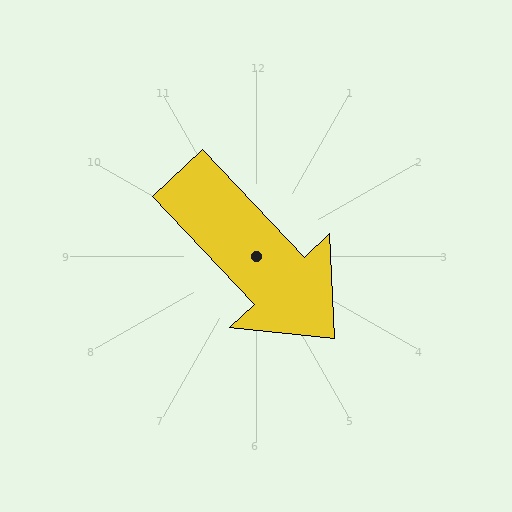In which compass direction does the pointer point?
Southeast.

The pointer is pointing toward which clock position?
Roughly 5 o'clock.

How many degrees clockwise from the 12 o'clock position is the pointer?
Approximately 137 degrees.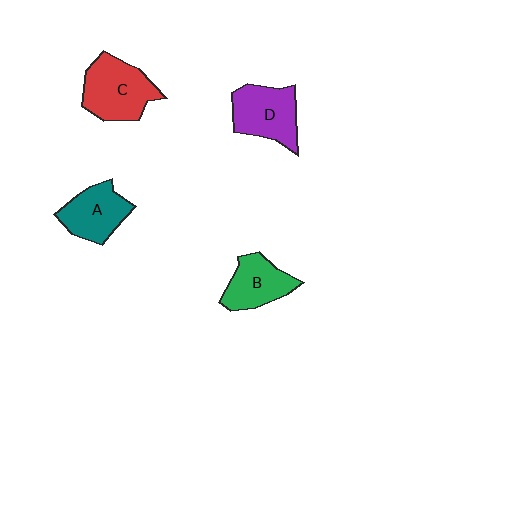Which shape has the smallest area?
Shape B (green).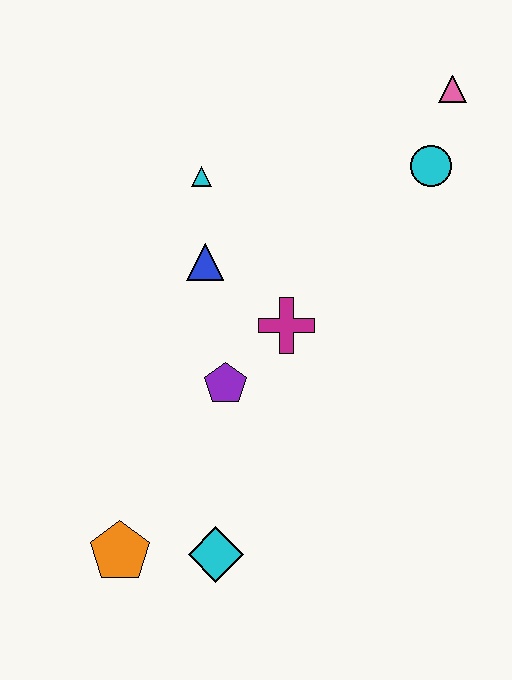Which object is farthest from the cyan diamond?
The pink triangle is farthest from the cyan diamond.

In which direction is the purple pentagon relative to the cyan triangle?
The purple pentagon is below the cyan triangle.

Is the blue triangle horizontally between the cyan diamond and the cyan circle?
No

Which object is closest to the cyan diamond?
The orange pentagon is closest to the cyan diamond.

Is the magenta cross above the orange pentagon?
Yes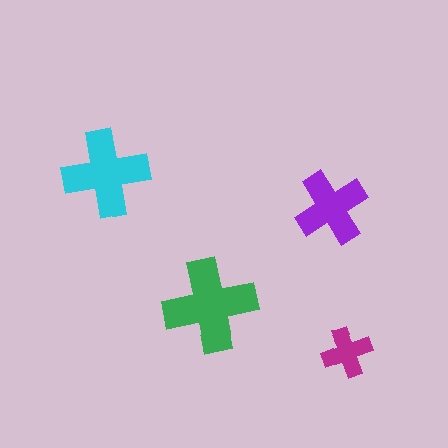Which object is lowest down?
The magenta cross is bottommost.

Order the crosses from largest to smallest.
the green one, the cyan one, the purple one, the magenta one.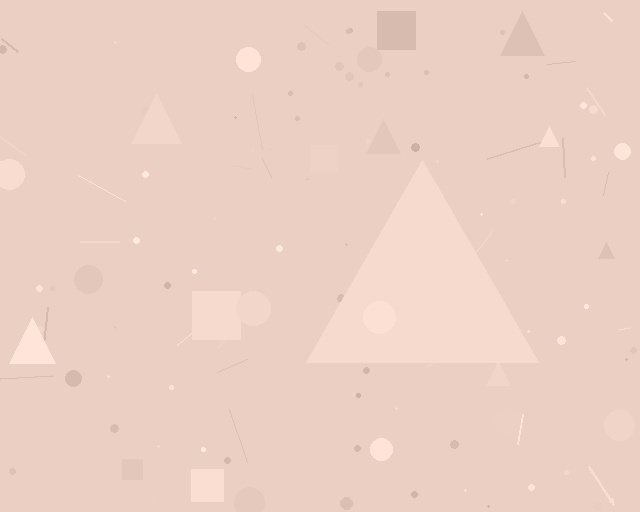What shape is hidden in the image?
A triangle is hidden in the image.